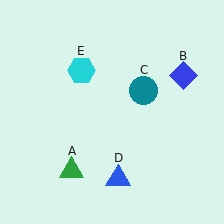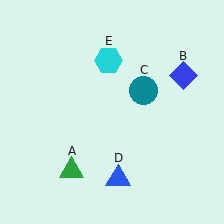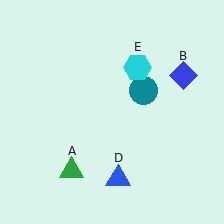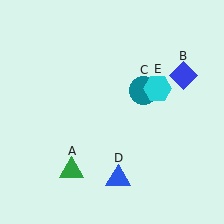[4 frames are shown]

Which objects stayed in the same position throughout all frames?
Green triangle (object A) and blue diamond (object B) and teal circle (object C) and blue triangle (object D) remained stationary.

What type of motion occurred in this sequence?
The cyan hexagon (object E) rotated clockwise around the center of the scene.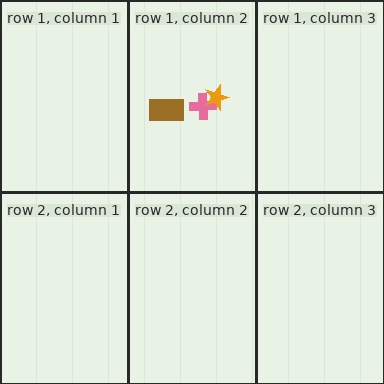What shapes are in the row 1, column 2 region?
The pink cross, the brown rectangle, the orange star.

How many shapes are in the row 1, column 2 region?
3.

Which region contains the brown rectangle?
The row 1, column 2 region.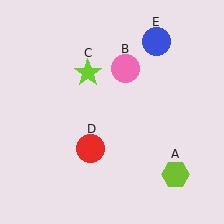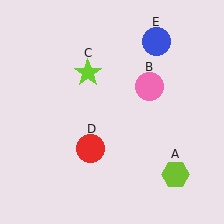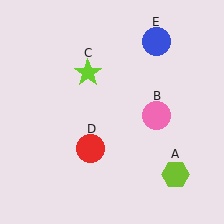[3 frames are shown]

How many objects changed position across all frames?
1 object changed position: pink circle (object B).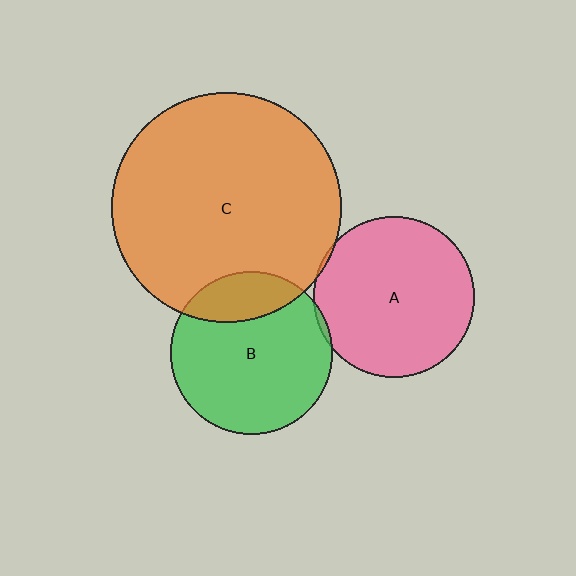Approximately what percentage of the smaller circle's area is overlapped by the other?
Approximately 5%.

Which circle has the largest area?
Circle C (orange).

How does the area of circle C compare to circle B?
Approximately 2.0 times.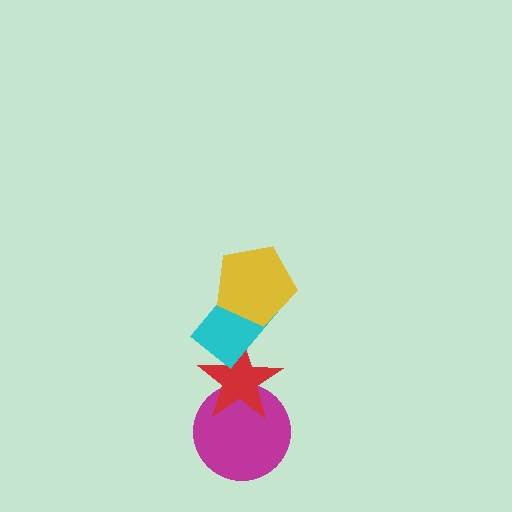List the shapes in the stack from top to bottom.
From top to bottom: the yellow pentagon, the cyan rectangle, the red star, the magenta circle.